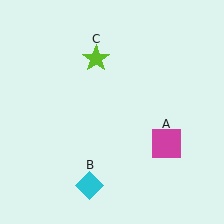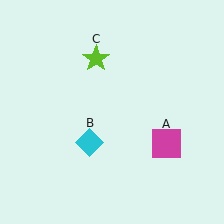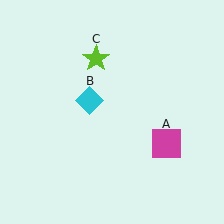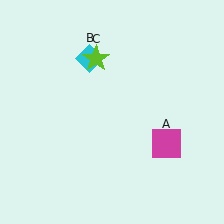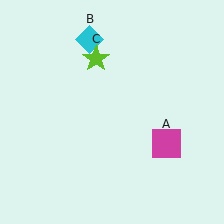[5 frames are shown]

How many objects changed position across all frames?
1 object changed position: cyan diamond (object B).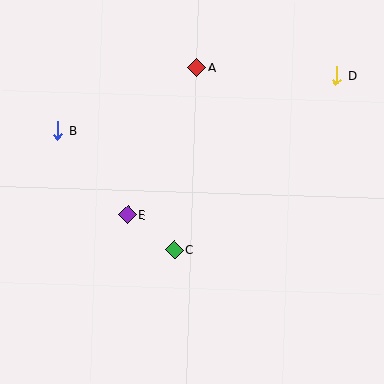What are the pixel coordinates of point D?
Point D is at (336, 76).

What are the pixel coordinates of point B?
Point B is at (57, 131).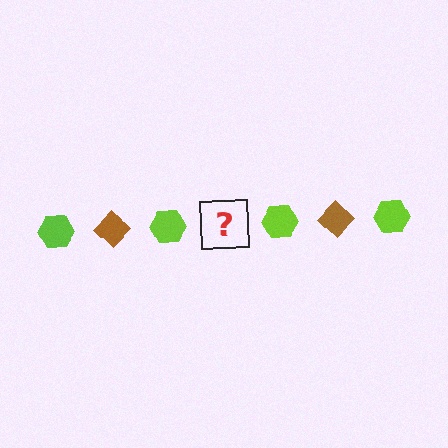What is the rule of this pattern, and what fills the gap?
The rule is that the pattern alternates between lime hexagon and brown diamond. The gap should be filled with a brown diamond.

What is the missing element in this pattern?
The missing element is a brown diamond.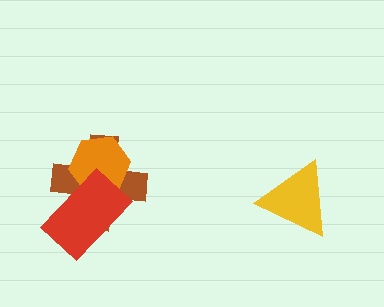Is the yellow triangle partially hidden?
No, no other shape covers it.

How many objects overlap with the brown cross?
2 objects overlap with the brown cross.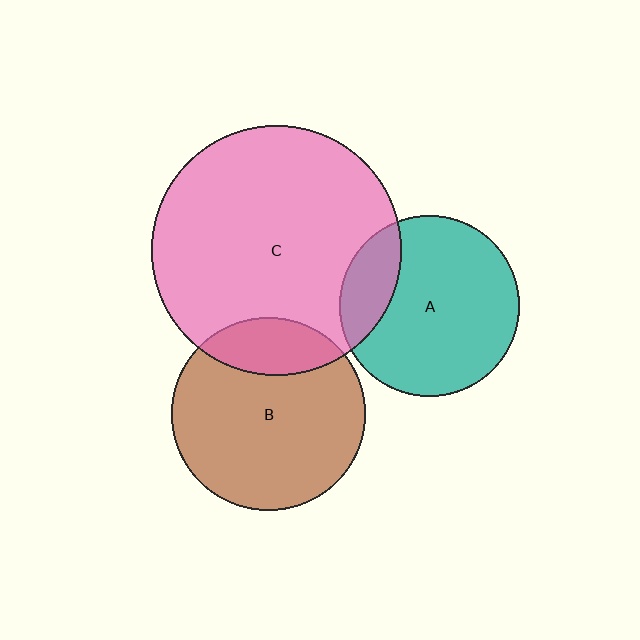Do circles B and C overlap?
Yes.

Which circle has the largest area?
Circle C (pink).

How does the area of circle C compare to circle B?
Approximately 1.7 times.